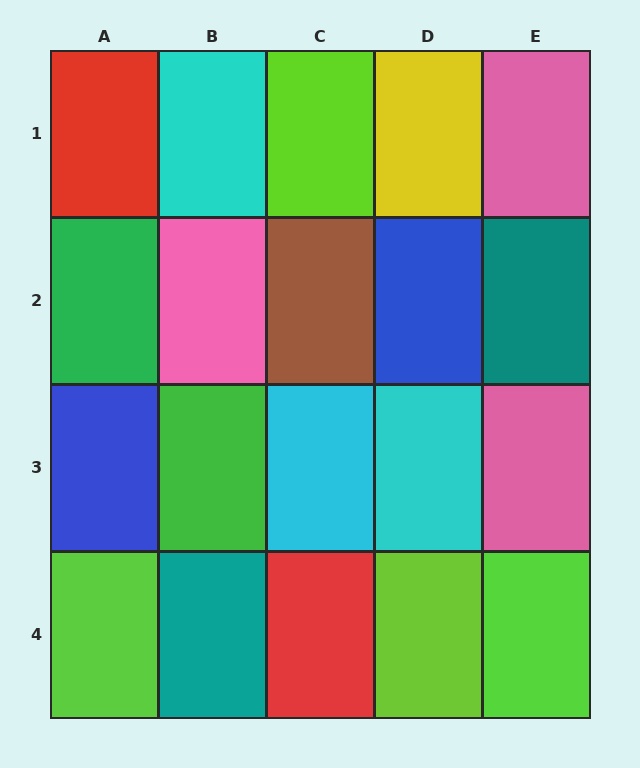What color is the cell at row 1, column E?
Pink.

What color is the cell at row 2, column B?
Pink.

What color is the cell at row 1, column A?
Red.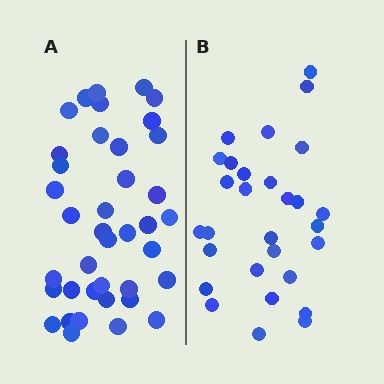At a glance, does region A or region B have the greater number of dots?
Region A (the left region) has more dots.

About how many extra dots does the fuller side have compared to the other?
Region A has roughly 10 or so more dots than region B.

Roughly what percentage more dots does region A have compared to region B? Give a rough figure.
About 35% more.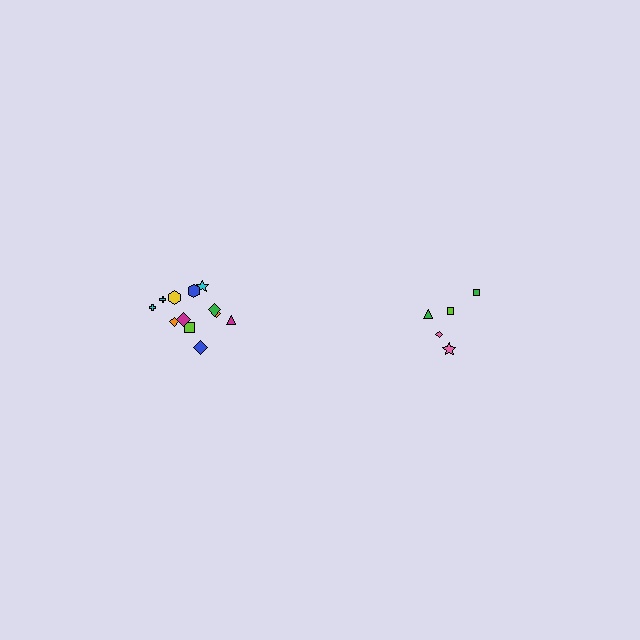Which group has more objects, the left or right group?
The left group.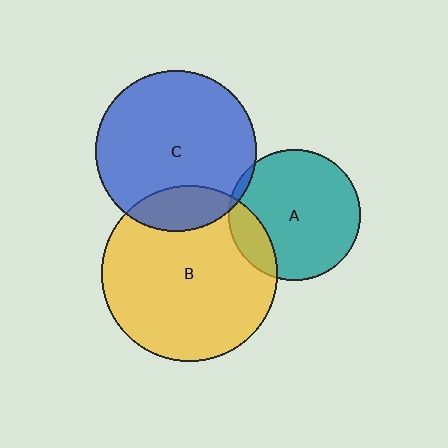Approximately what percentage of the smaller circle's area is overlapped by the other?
Approximately 5%.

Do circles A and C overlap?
Yes.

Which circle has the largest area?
Circle B (yellow).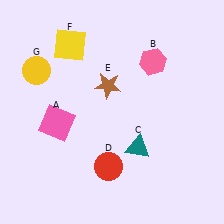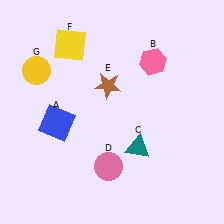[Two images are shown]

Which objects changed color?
A changed from pink to blue. D changed from red to pink.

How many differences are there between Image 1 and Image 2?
There are 2 differences between the two images.